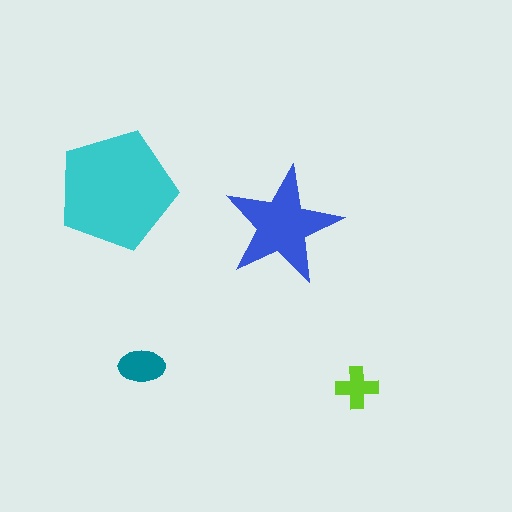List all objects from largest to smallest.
The cyan pentagon, the blue star, the teal ellipse, the lime cross.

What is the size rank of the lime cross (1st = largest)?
4th.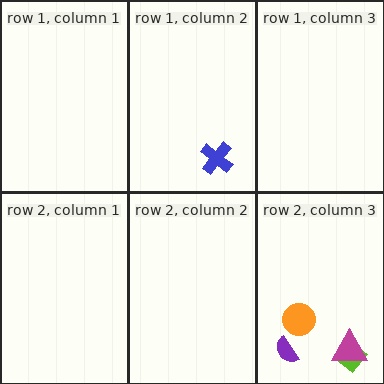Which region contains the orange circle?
The row 2, column 3 region.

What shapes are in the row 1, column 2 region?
The blue cross.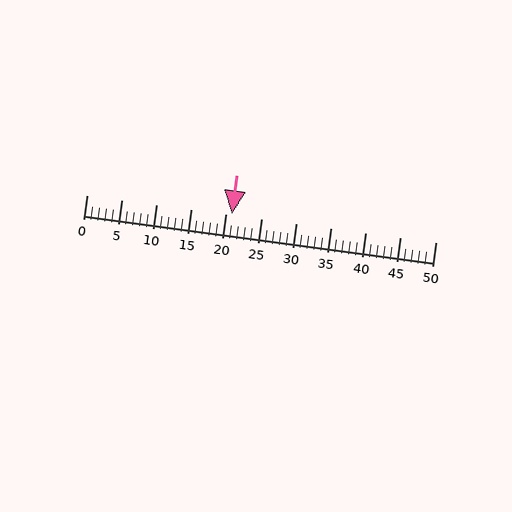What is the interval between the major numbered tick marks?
The major tick marks are spaced 5 units apart.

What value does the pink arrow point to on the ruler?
The pink arrow points to approximately 21.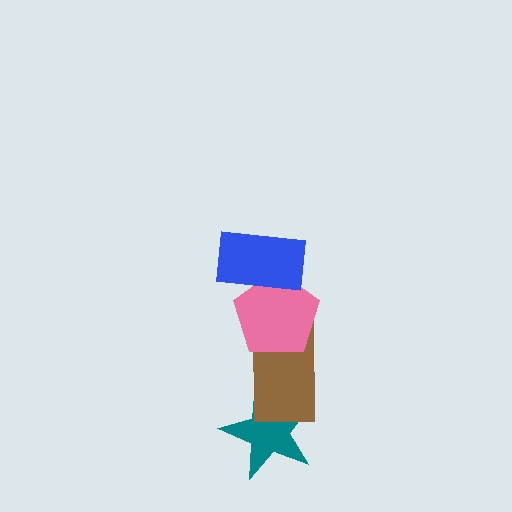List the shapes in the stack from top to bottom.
From top to bottom: the blue rectangle, the pink pentagon, the brown rectangle, the teal star.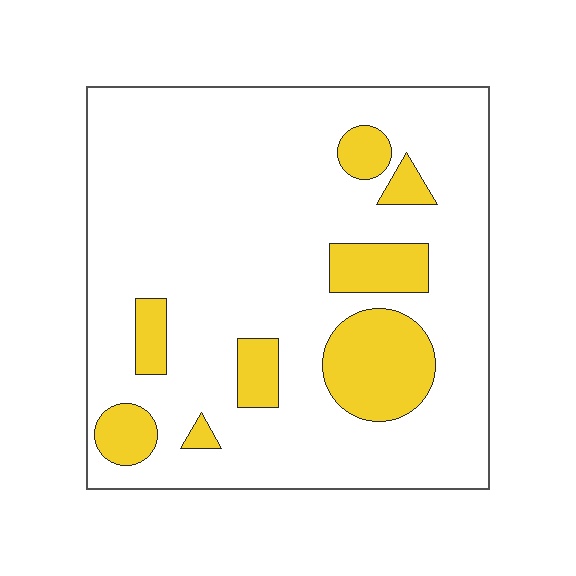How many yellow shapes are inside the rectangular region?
8.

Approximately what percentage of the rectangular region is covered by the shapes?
Approximately 20%.